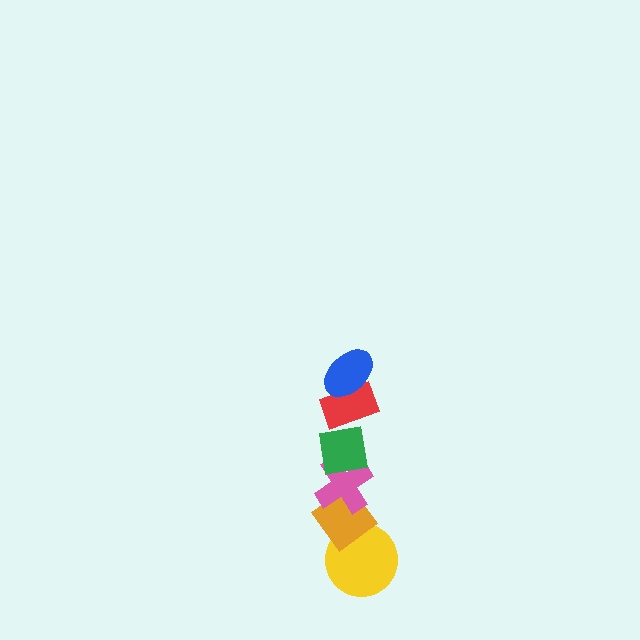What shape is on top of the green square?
The red rectangle is on top of the green square.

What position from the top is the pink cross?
The pink cross is 4th from the top.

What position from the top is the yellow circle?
The yellow circle is 6th from the top.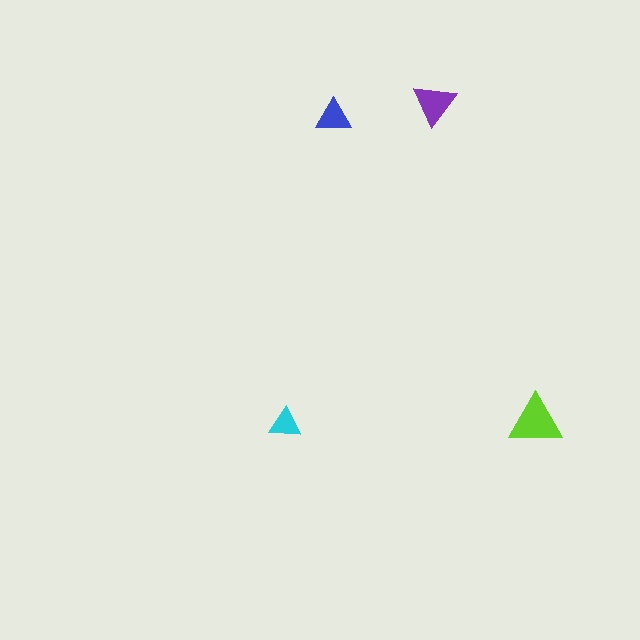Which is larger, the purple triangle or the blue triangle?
The purple one.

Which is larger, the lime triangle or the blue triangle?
The lime one.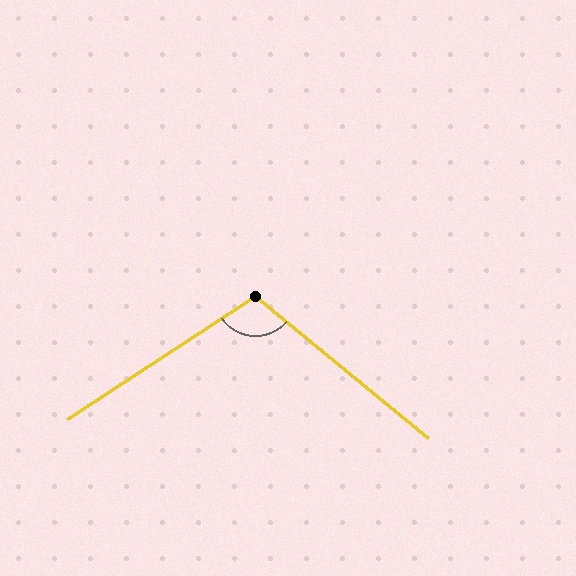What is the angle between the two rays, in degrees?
Approximately 107 degrees.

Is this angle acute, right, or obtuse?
It is obtuse.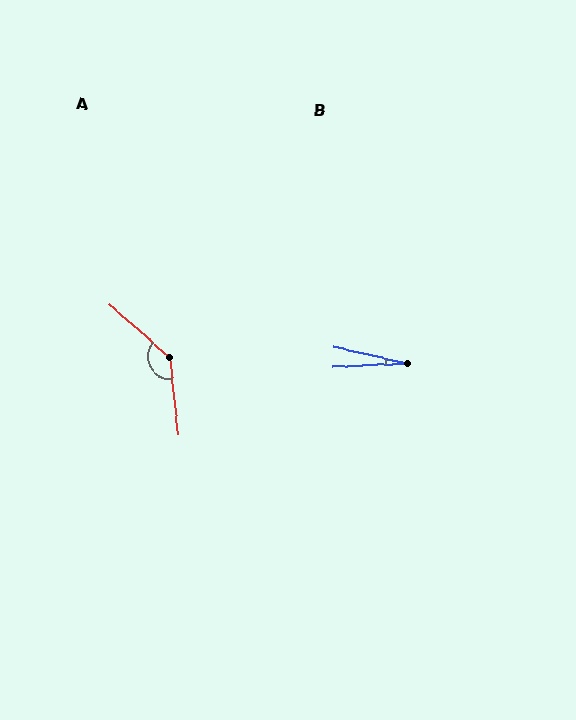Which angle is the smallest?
B, at approximately 15 degrees.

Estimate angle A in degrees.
Approximately 137 degrees.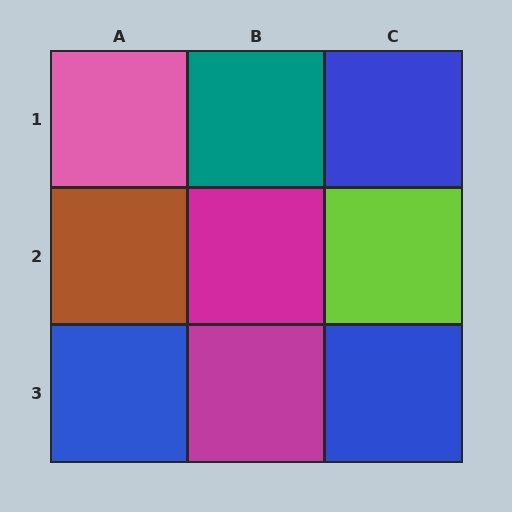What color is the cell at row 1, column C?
Blue.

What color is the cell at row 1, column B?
Teal.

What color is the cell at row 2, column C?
Lime.